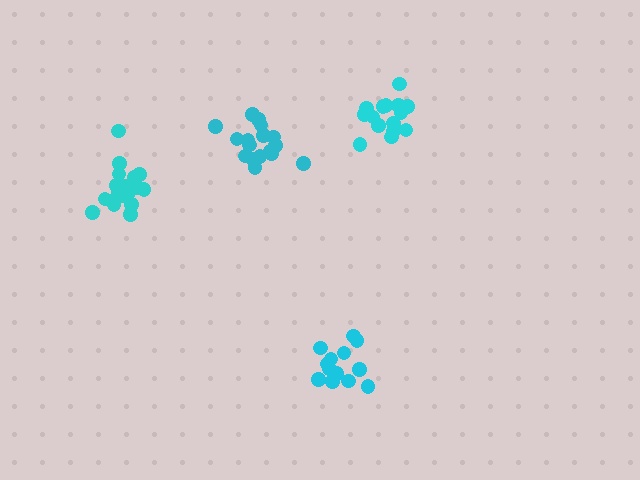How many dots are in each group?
Group 1: 17 dots, Group 2: 16 dots, Group 3: 15 dots, Group 4: 20 dots (68 total).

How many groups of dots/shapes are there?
There are 4 groups.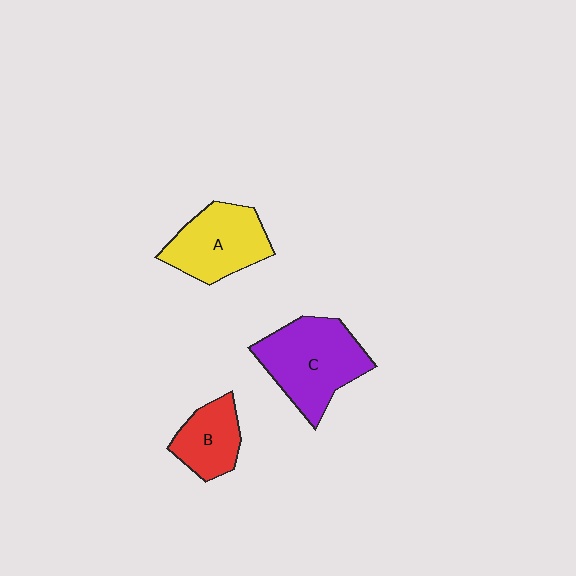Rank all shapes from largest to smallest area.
From largest to smallest: C (purple), A (yellow), B (red).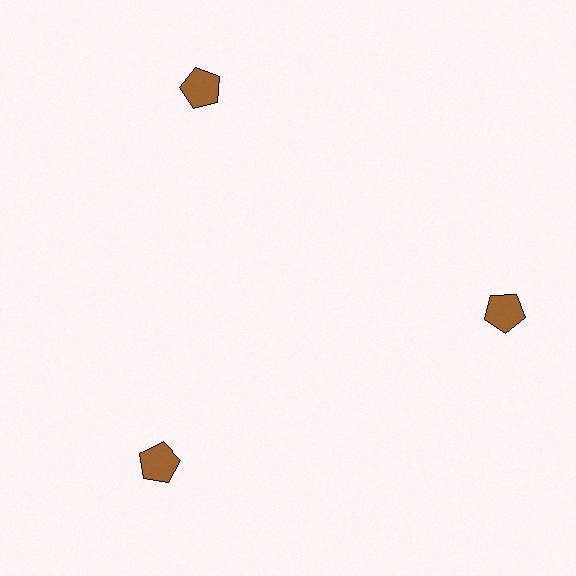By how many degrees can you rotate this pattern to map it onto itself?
The pattern maps onto itself every 120 degrees of rotation.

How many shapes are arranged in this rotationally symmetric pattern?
There are 3 shapes, arranged in 3 groups of 1.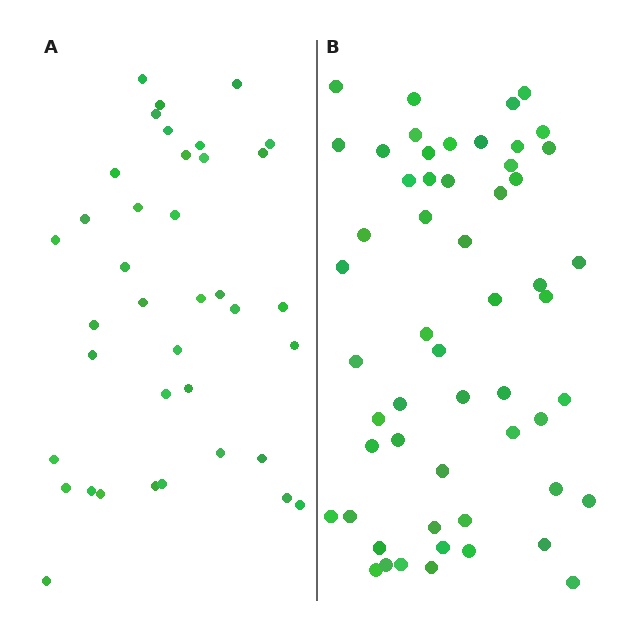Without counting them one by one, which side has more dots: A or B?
Region B (the right region) has more dots.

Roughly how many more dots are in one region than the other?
Region B has approximately 15 more dots than region A.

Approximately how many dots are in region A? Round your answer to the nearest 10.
About 40 dots. (The exact count is 38, which rounds to 40.)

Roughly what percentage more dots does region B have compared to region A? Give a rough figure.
About 45% more.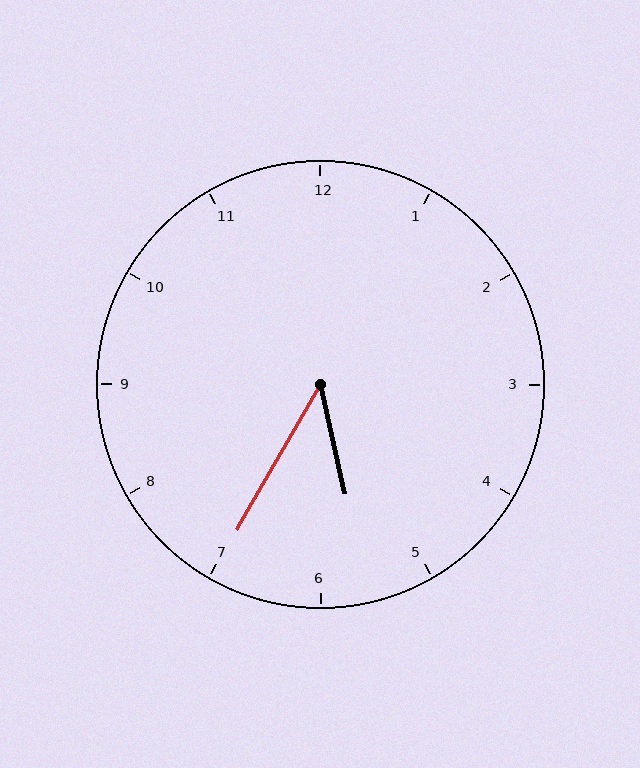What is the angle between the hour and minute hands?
Approximately 42 degrees.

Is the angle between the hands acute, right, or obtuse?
It is acute.